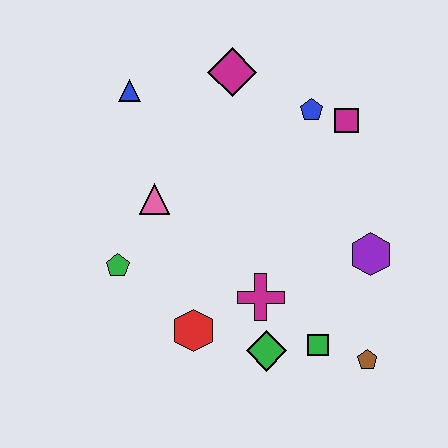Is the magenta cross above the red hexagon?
Yes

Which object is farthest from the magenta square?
The green pentagon is farthest from the magenta square.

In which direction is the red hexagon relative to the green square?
The red hexagon is to the left of the green square.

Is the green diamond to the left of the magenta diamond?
No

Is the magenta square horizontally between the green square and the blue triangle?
No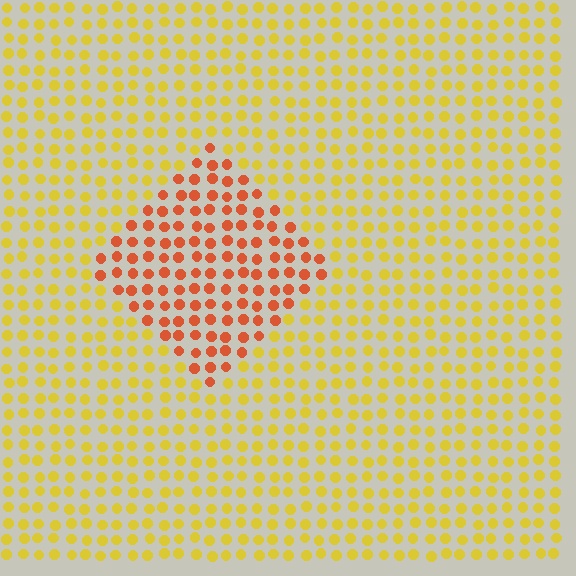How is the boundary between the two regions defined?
The boundary is defined purely by a slight shift in hue (about 41 degrees). Spacing, size, and orientation are identical on both sides.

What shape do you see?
I see a diamond.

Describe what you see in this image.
The image is filled with small yellow elements in a uniform arrangement. A diamond-shaped region is visible where the elements are tinted to a slightly different hue, forming a subtle color boundary.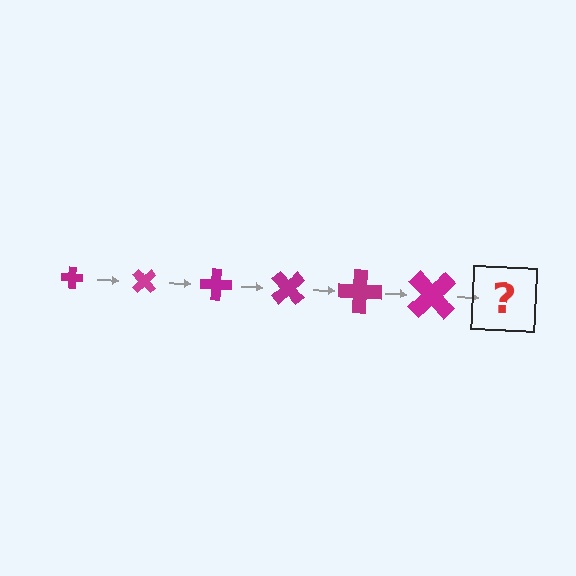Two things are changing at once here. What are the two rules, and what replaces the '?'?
The two rules are that the cross grows larger each step and it rotates 45 degrees each step. The '?' should be a cross, larger than the previous one and rotated 270 degrees from the start.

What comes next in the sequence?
The next element should be a cross, larger than the previous one and rotated 270 degrees from the start.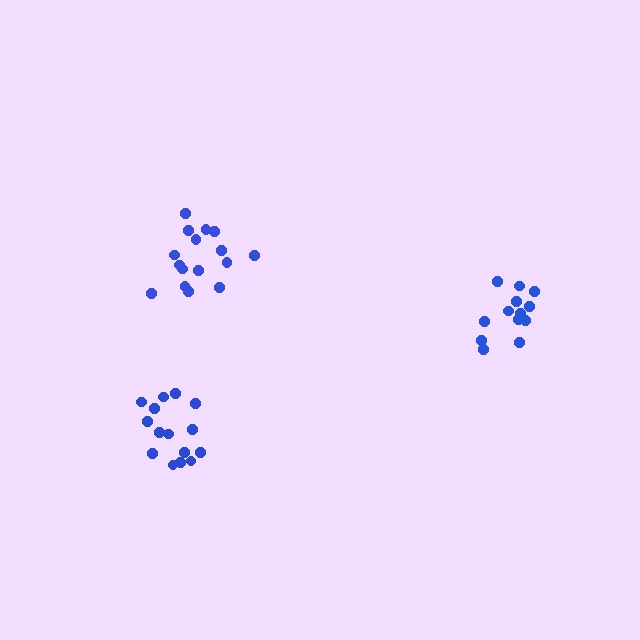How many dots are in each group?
Group 1: 16 dots, Group 2: 15 dots, Group 3: 13 dots (44 total).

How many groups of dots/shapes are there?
There are 3 groups.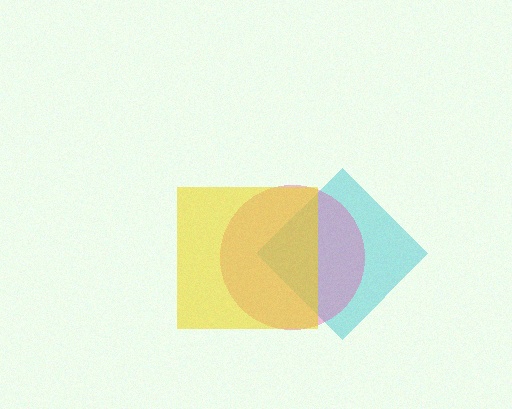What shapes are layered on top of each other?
The layered shapes are: a cyan diamond, a pink circle, a yellow square.